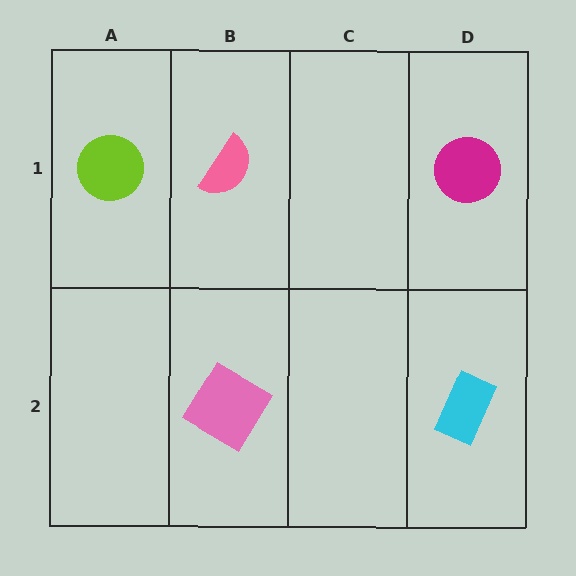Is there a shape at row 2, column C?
No, that cell is empty.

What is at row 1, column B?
A pink semicircle.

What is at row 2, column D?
A cyan rectangle.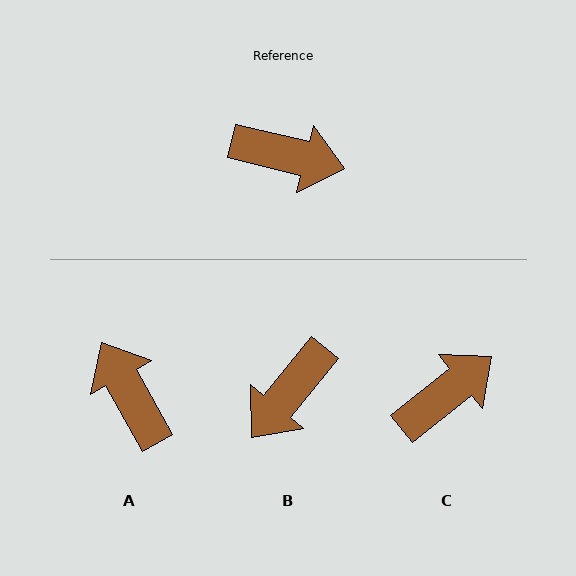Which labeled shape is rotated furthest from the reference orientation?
A, about 133 degrees away.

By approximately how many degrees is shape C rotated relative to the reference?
Approximately 53 degrees counter-clockwise.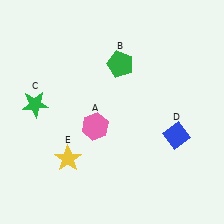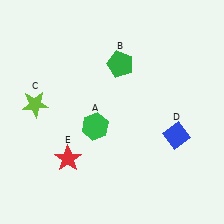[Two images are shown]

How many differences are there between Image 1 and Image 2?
There are 3 differences between the two images.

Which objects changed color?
A changed from pink to green. C changed from green to lime. E changed from yellow to red.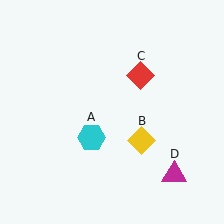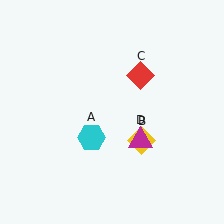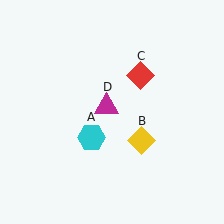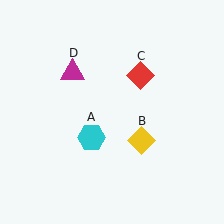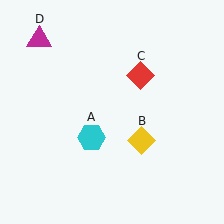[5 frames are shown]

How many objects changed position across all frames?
1 object changed position: magenta triangle (object D).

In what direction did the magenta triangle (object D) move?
The magenta triangle (object D) moved up and to the left.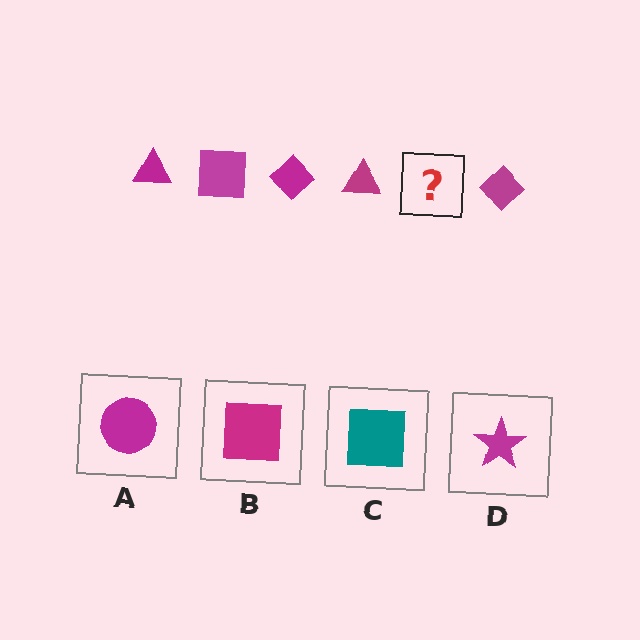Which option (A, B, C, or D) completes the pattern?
B.